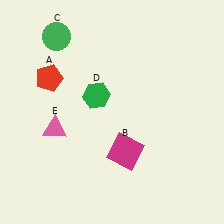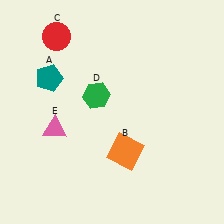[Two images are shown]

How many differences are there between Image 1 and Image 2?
There are 3 differences between the two images.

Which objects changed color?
A changed from red to teal. B changed from magenta to orange. C changed from green to red.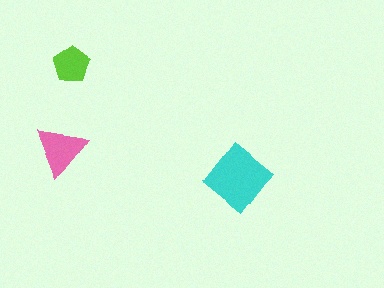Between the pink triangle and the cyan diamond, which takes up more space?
The cyan diamond.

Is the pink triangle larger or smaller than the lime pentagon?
Larger.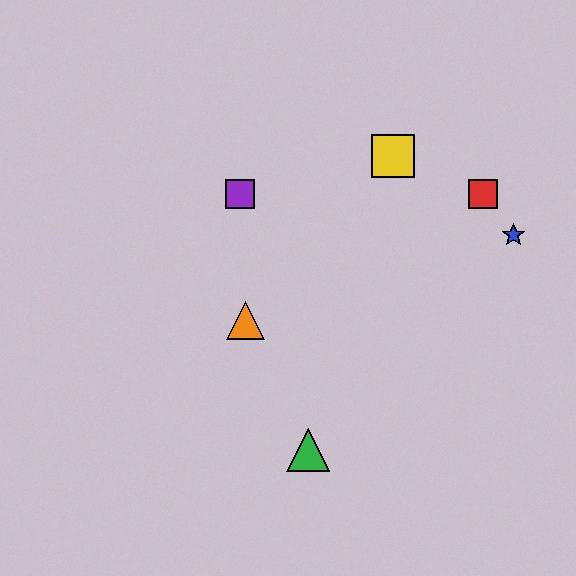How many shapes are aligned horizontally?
2 shapes (the red square, the purple square) are aligned horizontally.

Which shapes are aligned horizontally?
The red square, the purple square are aligned horizontally.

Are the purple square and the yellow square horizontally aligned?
No, the purple square is at y≈194 and the yellow square is at y≈156.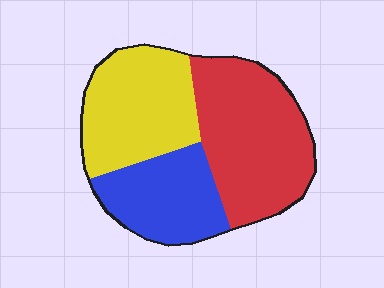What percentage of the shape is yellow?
Yellow takes up between a sixth and a third of the shape.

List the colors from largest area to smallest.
From largest to smallest: red, yellow, blue.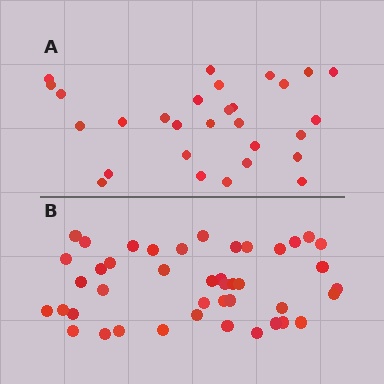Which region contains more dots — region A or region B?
Region B (the bottom region) has more dots.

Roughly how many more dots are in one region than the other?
Region B has approximately 15 more dots than region A.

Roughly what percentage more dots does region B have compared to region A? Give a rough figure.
About 50% more.